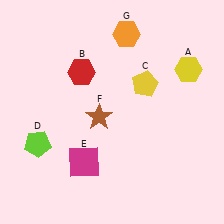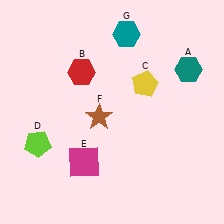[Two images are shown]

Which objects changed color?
A changed from yellow to teal. G changed from orange to teal.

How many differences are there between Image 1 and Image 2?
There are 2 differences between the two images.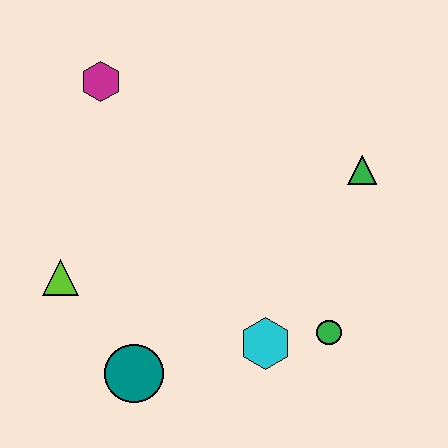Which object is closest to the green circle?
The cyan hexagon is closest to the green circle.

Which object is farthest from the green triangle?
The lime triangle is farthest from the green triangle.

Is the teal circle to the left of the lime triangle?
No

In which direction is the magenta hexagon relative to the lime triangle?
The magenta hexagon is above the lime triangle.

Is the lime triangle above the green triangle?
No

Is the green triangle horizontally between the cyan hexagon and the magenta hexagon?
No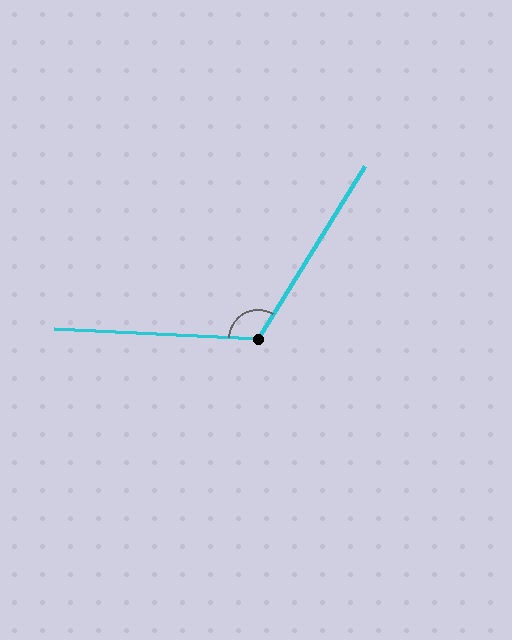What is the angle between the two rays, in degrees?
Approximately 119 degrees.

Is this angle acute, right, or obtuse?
It is obtuse.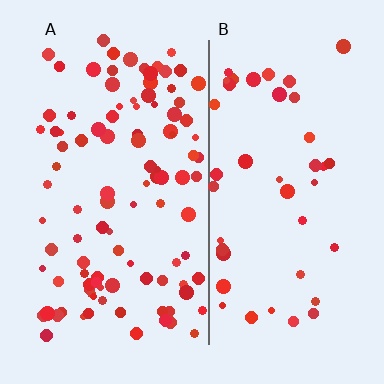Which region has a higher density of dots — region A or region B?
A (the left).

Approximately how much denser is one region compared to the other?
Approximately 2.4× — region A over region B.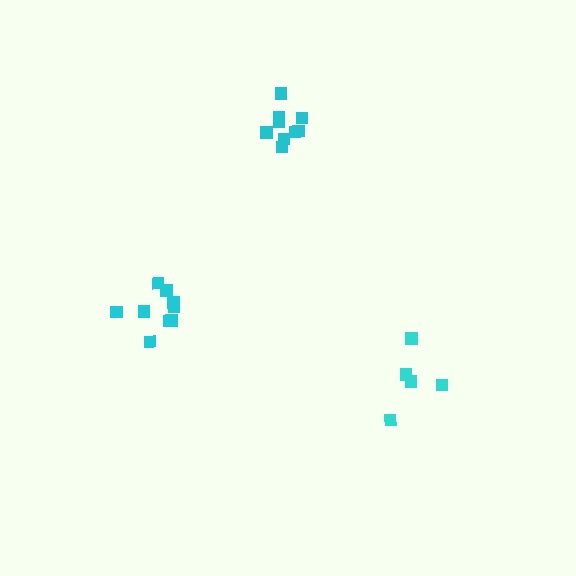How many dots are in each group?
Group 1: 9 dots, Group 2: 9 dots, Group 3: 5 dots (23 total).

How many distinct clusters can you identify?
There are 3 distinct clusters.